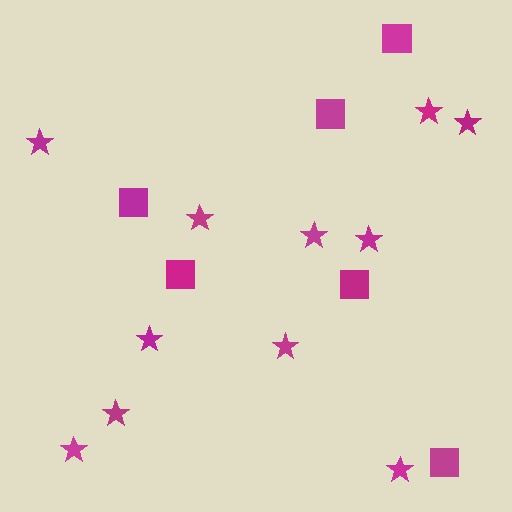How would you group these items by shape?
There are 2 groups: one group of squares (6) and one group of stars (11).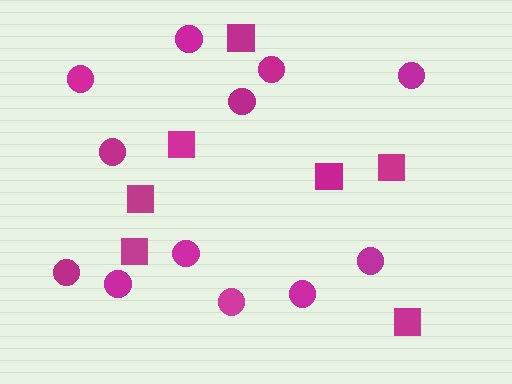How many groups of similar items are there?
There are 2 groups: one group of squares (7) and one group of circles (12).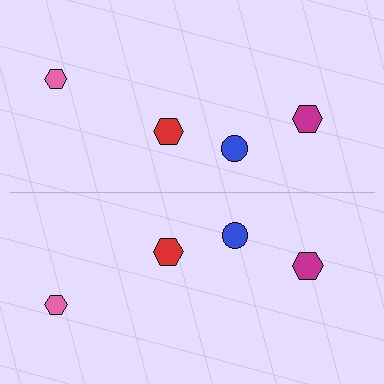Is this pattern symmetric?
Yes, this pattern has bilateral (reflection) symmetry.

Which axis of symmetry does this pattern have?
The pattern has a horizontal axis of symmetry running through the center of the image.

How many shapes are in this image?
There are 8 shapes in this image.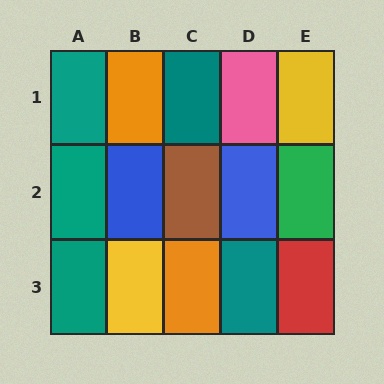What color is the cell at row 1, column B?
Orange.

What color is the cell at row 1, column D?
Pink.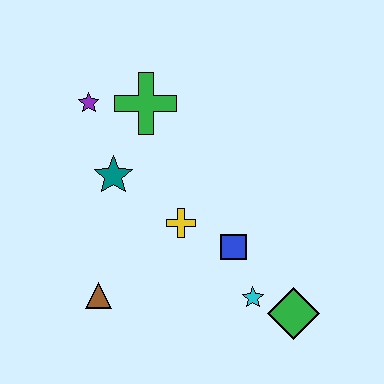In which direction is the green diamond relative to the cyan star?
The green diamond is to the right of the cyan star.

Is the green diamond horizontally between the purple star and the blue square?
No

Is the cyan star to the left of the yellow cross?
No